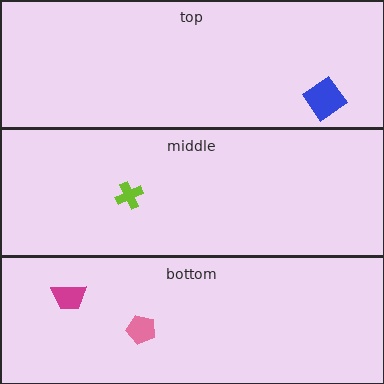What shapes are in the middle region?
The lime cross.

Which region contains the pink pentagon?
The bottom region.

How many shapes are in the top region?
1.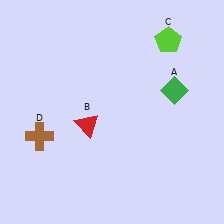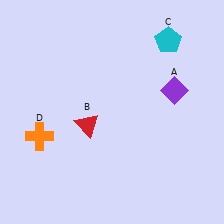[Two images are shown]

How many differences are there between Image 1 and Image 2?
There are 3 differences between the two images.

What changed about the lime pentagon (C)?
In Image 1, C is lime. In Image 2, it changed to cyan.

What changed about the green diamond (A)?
In Image 1, A is green. In Image 2, it changed to purple.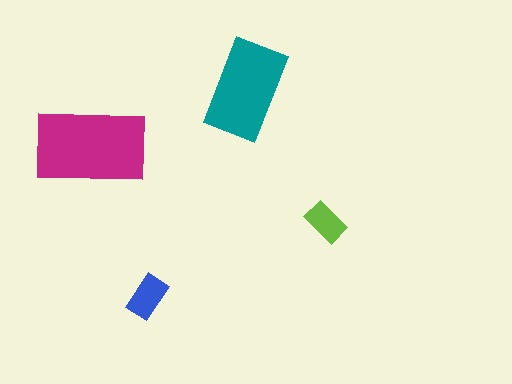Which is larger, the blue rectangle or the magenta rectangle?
The magenta one.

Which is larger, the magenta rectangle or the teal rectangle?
The magenta one.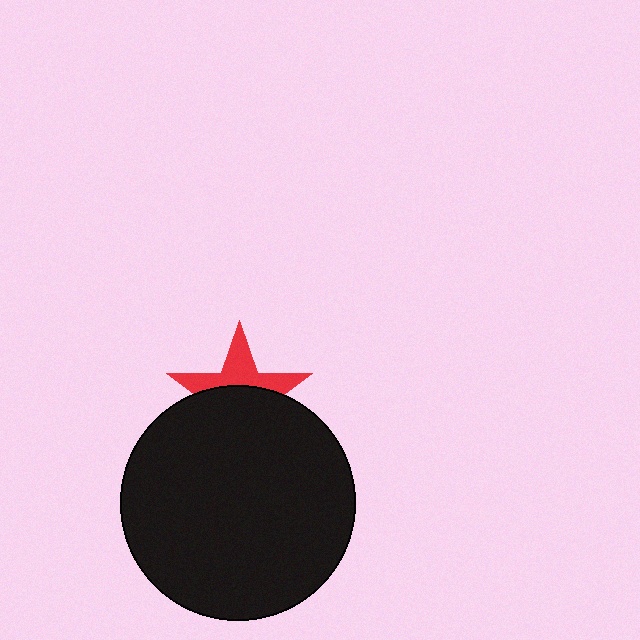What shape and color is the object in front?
The object in front is a black circle.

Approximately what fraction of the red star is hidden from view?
Roughly 58% of the red star is hidden behind the black circle.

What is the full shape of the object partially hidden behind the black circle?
The partially hidden object is a red star.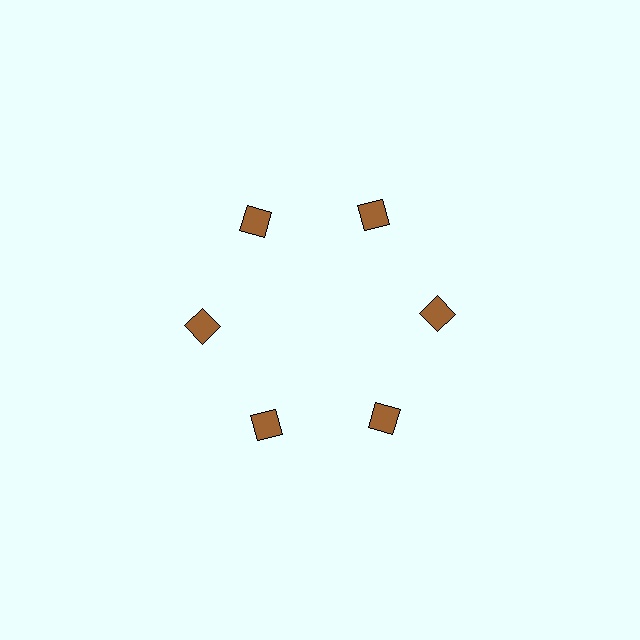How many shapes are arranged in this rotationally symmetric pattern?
There are 6 shapes, arranged in 6 groups of 1.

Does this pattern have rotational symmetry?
Yes, this pattern has 6-fold rotational symmetry. It looks the same after rotating 60 degrees around the center.